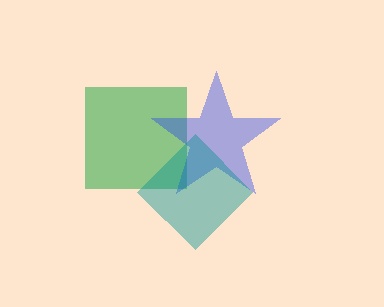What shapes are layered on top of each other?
The layered shapes are: a green square, a blue star, a teal diamond.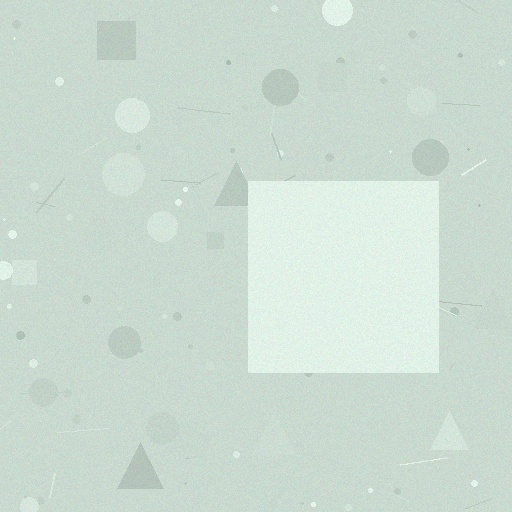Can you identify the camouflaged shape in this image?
The camouflaged shape is a square.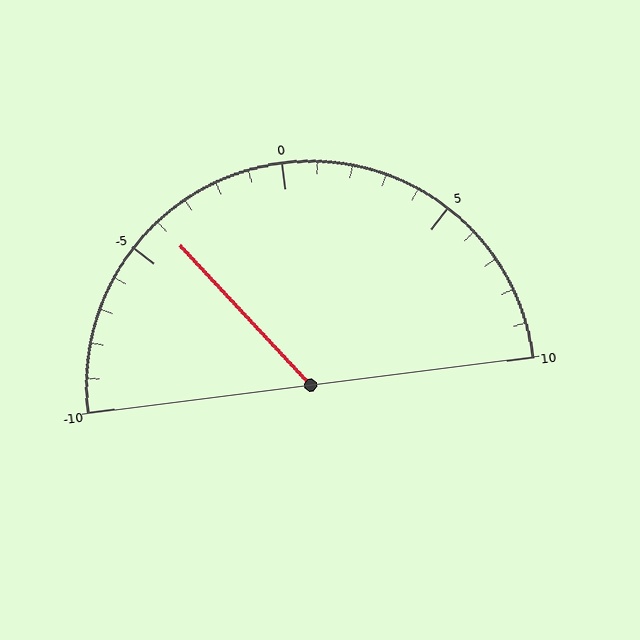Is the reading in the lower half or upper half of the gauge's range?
The reading is in the lower half of the range (-10 to 10).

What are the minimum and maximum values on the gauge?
The gauge ranges from -10 to 10.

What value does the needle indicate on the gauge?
The needle indicates approximately -4.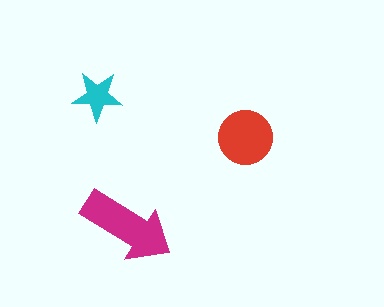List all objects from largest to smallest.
The magenta arrow, the red circle, the cyan star.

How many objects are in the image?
There are 3 objects in the image.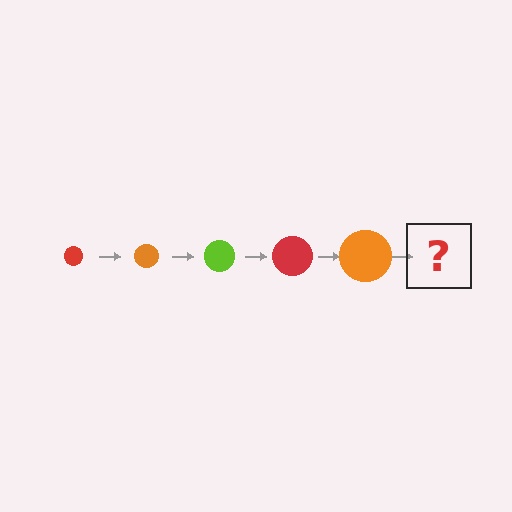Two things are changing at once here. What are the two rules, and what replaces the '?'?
The two rules are that the circle grows larger each step and the color cycles through red, orange, and lime. The '?' should be a lime circle, larger than the previous one.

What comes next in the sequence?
The next element should be a lime circle, larger than the previous one.